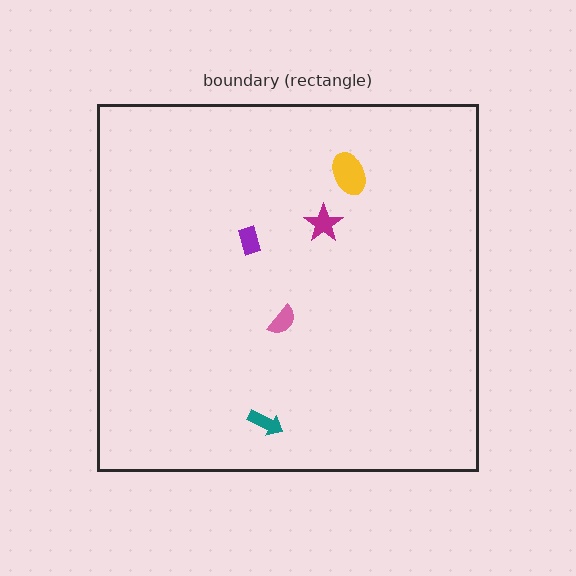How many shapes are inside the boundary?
5 inside, 0 outside.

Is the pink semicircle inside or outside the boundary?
Inside.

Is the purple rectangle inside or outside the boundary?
Inside.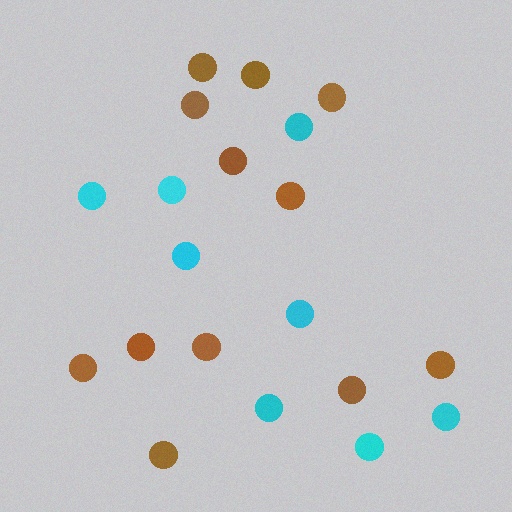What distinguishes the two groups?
There are 2 groups: one group of cyan circles (8) and one group of brown circles (12).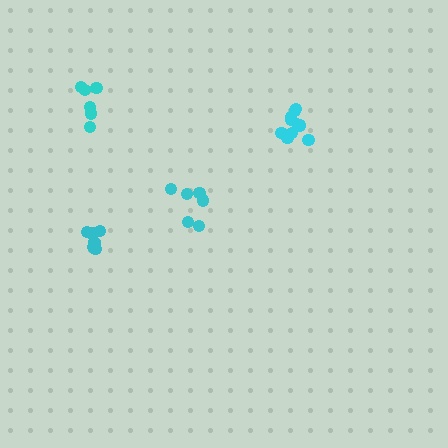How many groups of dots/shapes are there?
There are 4 groups.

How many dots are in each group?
Group 1: 10 dots, Group 2: 6 dots, Group 3: 6 dots, Group 4: 7 dots (29 total).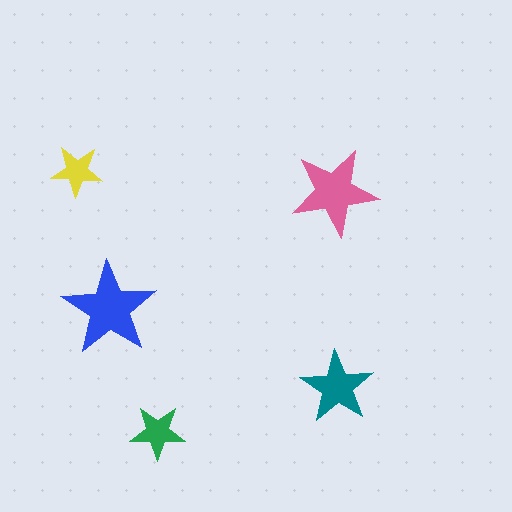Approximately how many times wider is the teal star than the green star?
About 1.5 times wider.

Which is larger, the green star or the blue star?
The blue one.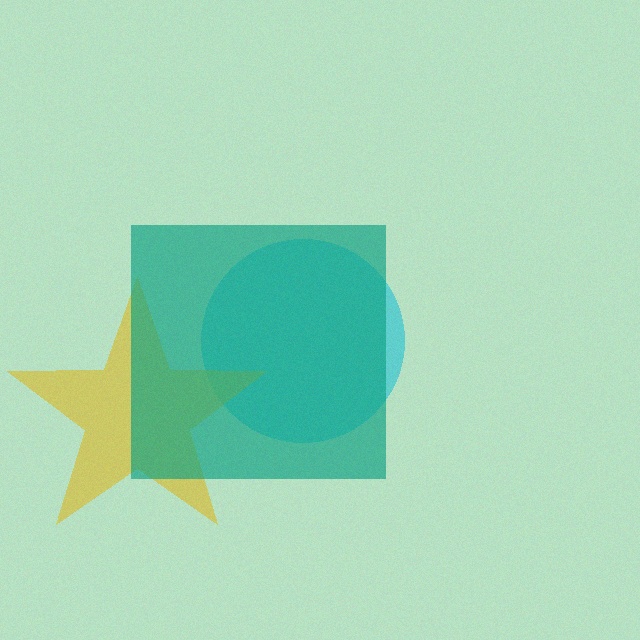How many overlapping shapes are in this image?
There are 3 overlapping shapes in the image.